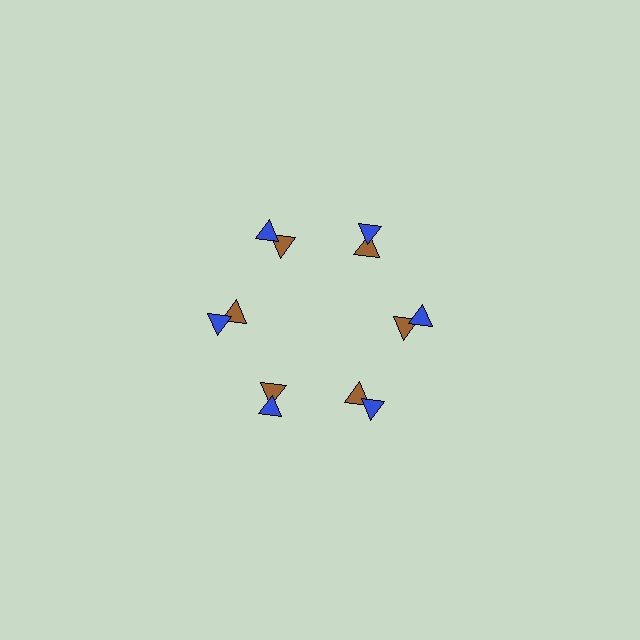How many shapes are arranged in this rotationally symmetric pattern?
There are 12 shapes, arranged in 6 groups of 2.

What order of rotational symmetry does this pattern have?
This pattern has 6-fold rotational symmetry.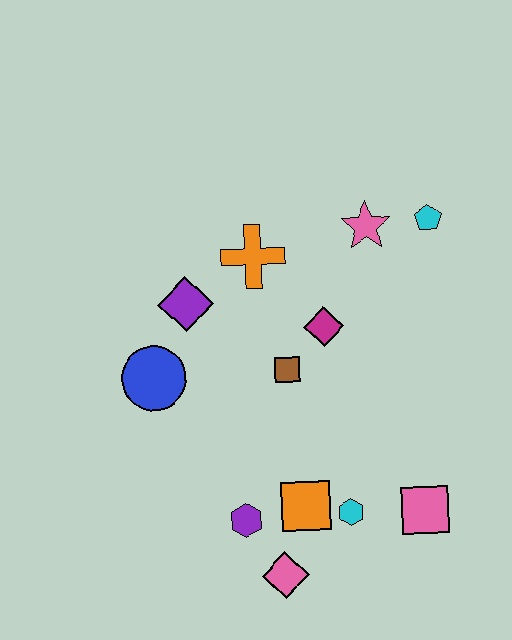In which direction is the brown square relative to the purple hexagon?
The brown square is above the purple hexagon.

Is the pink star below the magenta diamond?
No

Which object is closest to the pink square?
The cyan hexagon is closest to the pink square.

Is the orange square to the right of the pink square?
No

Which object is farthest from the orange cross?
The pink diamond is farthest from the orange cross.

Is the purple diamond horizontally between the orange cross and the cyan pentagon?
No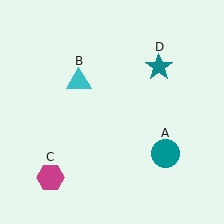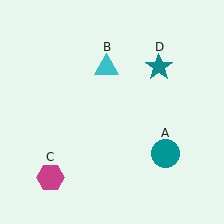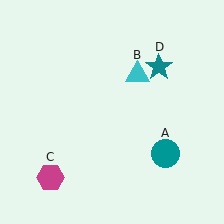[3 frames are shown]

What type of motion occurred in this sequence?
The cyan triangle (object B) rotated clockwise around the center of the scene.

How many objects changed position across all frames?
1 object changed position: cyan triangle (object B).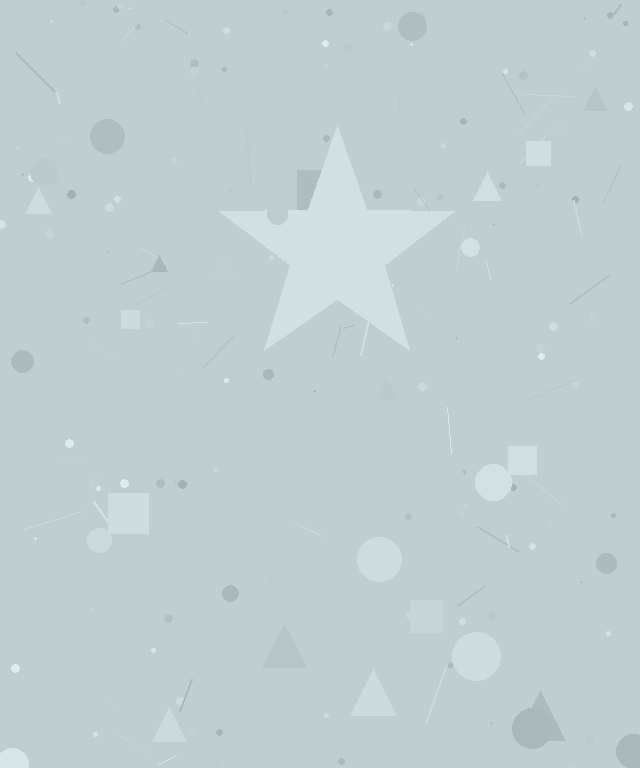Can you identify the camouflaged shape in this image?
The camouflaged shape is a star.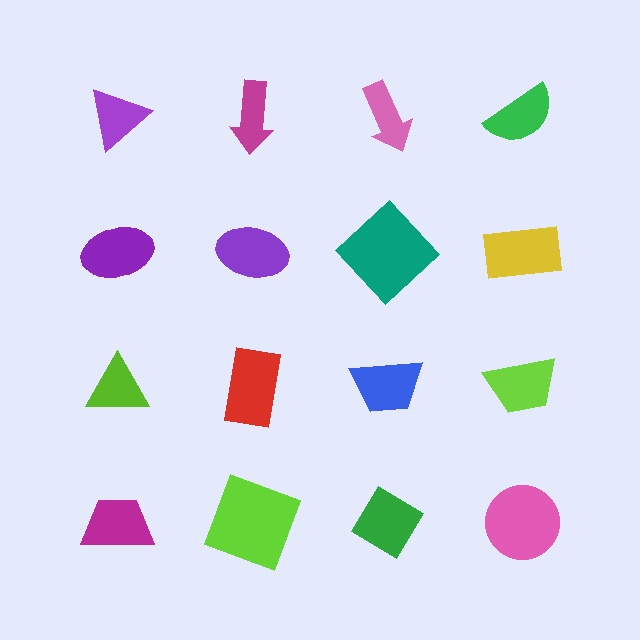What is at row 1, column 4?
A green semicircle.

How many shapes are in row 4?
4 shapes.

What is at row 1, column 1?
A purple triangle.